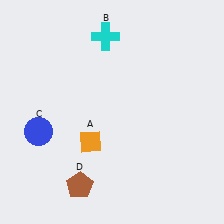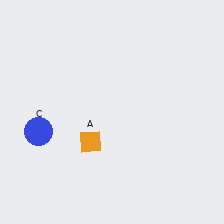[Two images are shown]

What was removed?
The brown pentagon (D), the cyan cross (B) were removed in Image 2.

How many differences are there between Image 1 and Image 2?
There are 2 differences between the two images.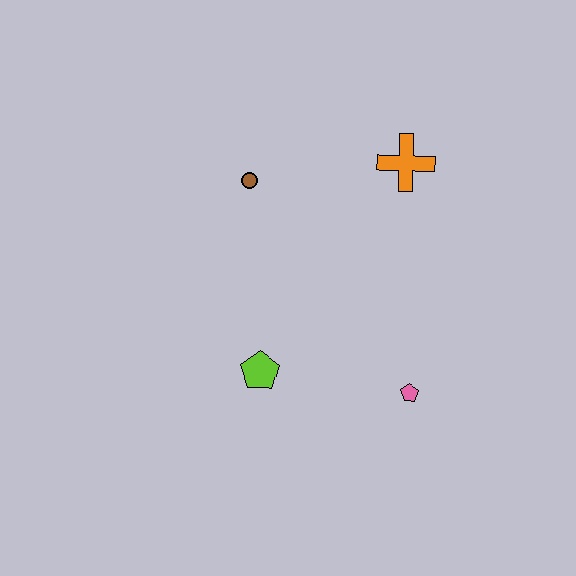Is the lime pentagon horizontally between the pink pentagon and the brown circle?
Yes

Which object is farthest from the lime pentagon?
The orange cross is farthest from the lime pentagon.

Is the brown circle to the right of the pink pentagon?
No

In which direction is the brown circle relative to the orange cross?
The brown circle is to the left of the orange cross.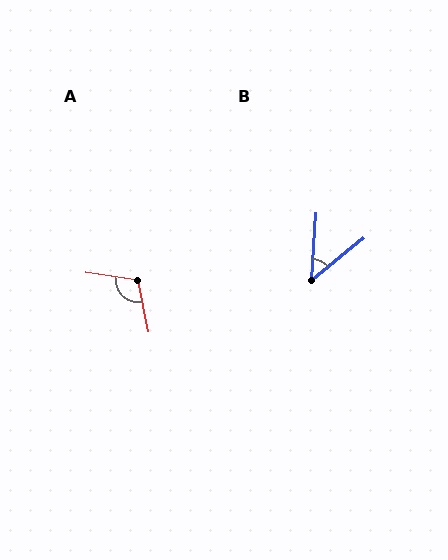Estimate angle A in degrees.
Approximately 110 degrees.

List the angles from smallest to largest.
B (47°), A (110°).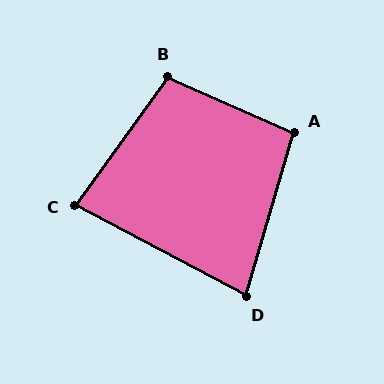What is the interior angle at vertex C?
Approximately 82 degrees (acute).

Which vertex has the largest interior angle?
B, at approximately 102 degrees.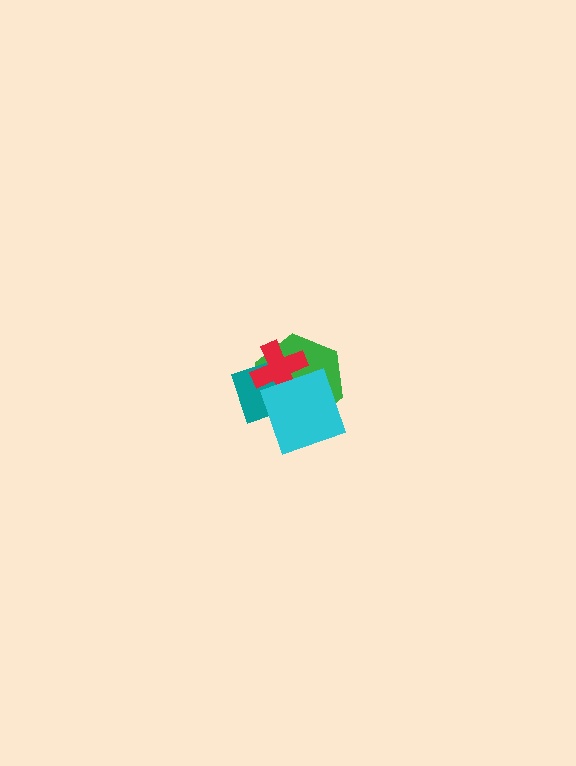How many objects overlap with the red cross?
3 objects overlap with the red cross.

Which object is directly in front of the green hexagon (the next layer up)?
The teal diamond is directly in front of the green hexagon.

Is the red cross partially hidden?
Yes, it is partially covered by another shape.